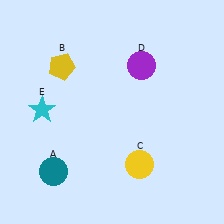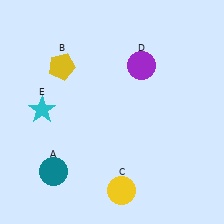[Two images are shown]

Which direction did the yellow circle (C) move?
The yellow circle (C) moved down.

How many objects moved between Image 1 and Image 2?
1 object moved between the two images.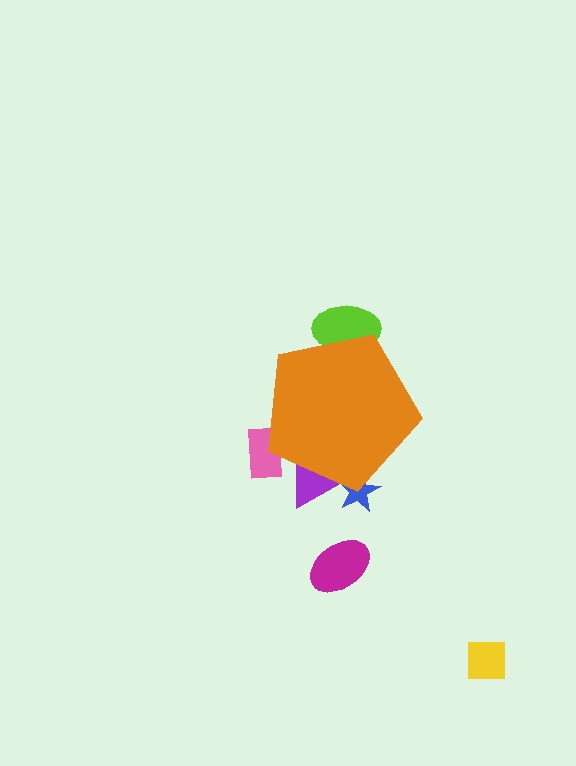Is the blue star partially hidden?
Yes, the blue star is partially hidden behind the orange pentagon.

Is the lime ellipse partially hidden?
Yes, the lime ellipse is partially hidden behind the orange pentagon.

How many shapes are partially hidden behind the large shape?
4 shapes are partially hidden.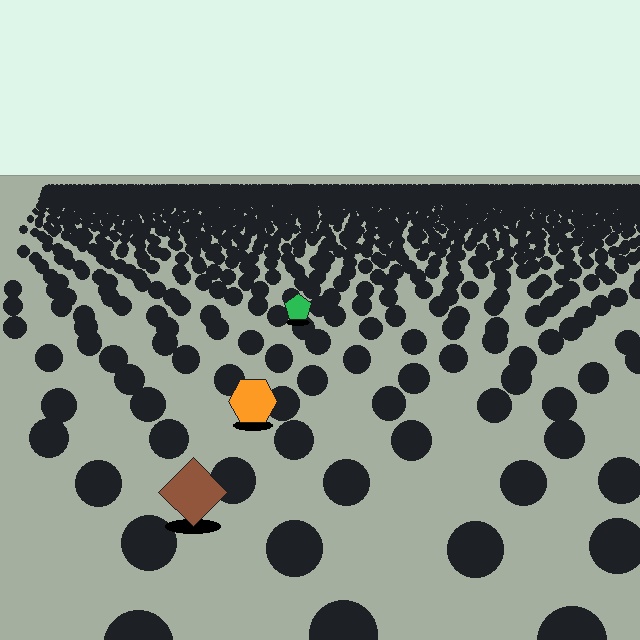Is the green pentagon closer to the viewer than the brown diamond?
No. The brown diamond is closer — you can tell from the texture gradient: the ground texture is coarser near it.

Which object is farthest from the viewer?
The green pentagon is farthest from the viewer. It appears smaller and the ground texture around it is denser.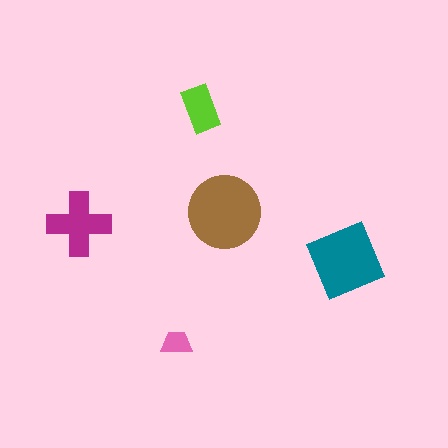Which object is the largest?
The brown circle.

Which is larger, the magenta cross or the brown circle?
The brown circle.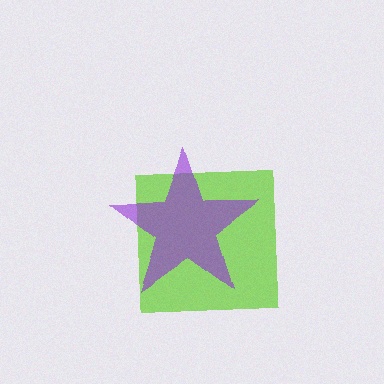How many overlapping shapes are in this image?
There are 2 overlapping shapes in the image.